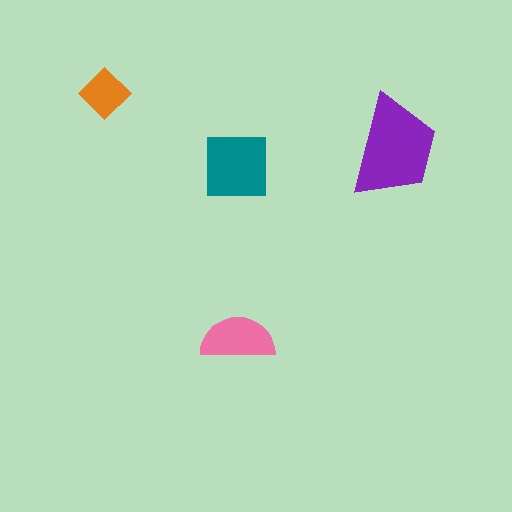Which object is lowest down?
The pink semicircle is bottommost.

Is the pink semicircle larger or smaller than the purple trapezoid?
Smaller.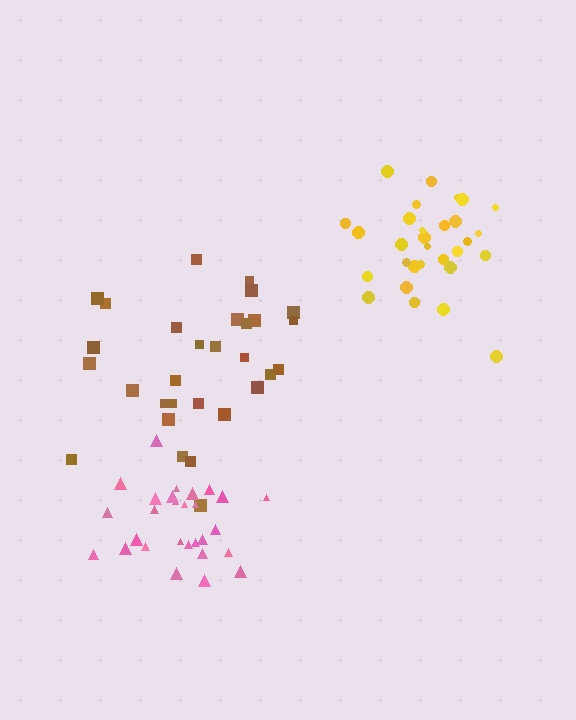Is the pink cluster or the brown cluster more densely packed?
Pink.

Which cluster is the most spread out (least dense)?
Brown.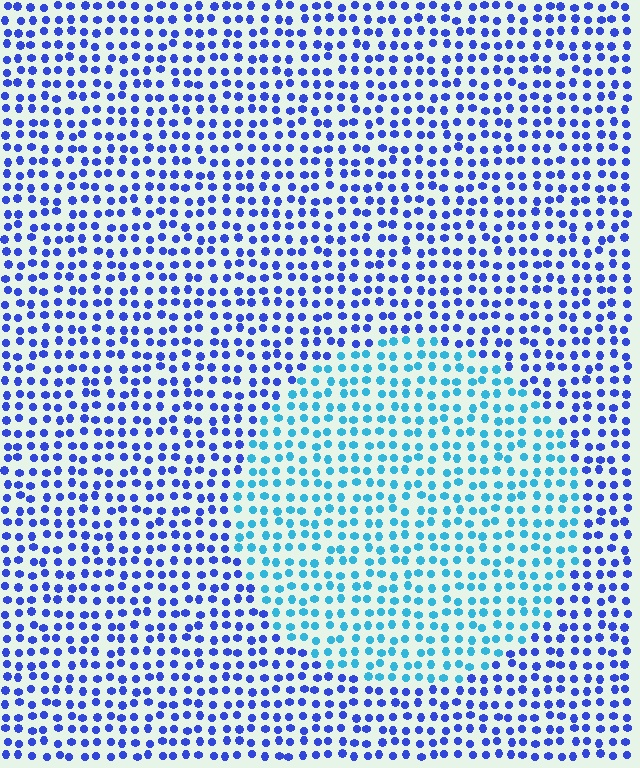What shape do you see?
I see a circle.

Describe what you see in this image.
The image is filled with small blue elements in a uniform arrangement. A circle-shaped region is visible where the elements are tinted to a slightly different hue, forming a subtle color boundary.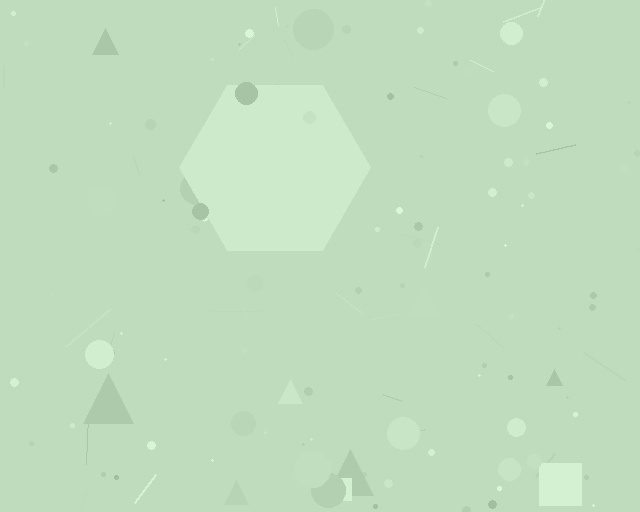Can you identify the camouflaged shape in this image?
The camouflaged shape is a hexagon.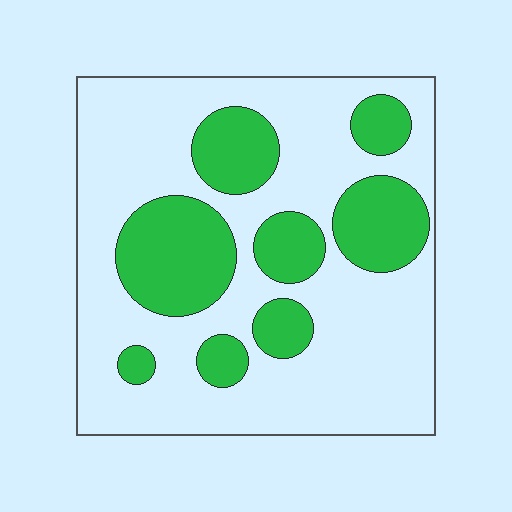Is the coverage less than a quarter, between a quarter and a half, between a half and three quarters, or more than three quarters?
Between a quarter and a half.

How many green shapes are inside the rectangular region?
8.